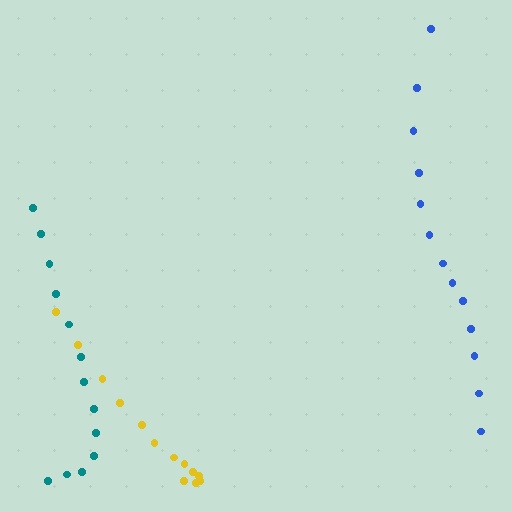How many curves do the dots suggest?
There are 3 distinct paths.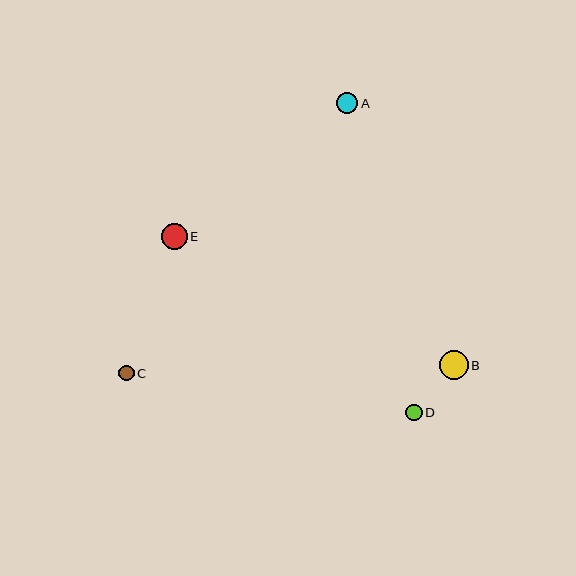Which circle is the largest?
Circle B is the largest with a size of approximately 28 pixels.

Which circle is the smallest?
Circle C is the smallest with a size of approximately 15 pixels.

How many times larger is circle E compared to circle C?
Circle E is approximately 1.6 times the size of circle C.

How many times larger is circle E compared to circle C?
Circle E is approximately 1.6 times the size of circle C.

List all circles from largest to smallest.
From largest to smallest: B, E, A, D, C.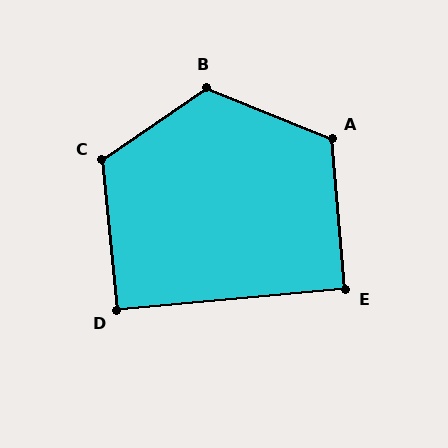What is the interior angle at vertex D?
Approximately 90 degrees (approximately right).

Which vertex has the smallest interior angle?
E, at approximately 90 degrees.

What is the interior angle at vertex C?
Approximately 119 degrees (obtuse).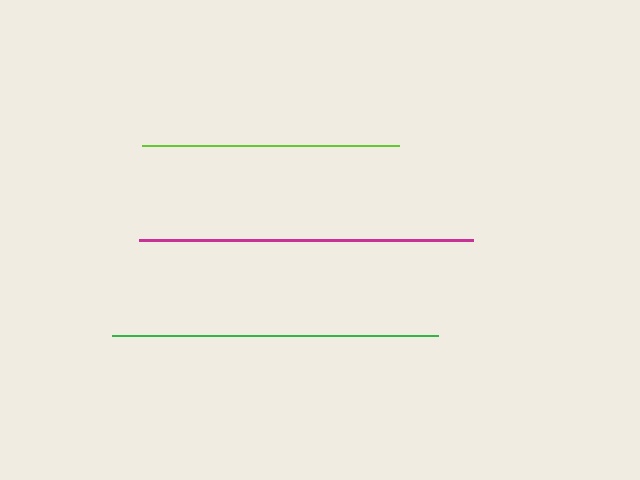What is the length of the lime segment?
The lime segment is approximately 257 pixels long.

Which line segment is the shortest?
The lime line is the shortest at approximately 257 pixels.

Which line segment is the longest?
The magenta line is the longest at approximately 334 pixels.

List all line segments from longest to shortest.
From longest to shortest: magenta, green, lime.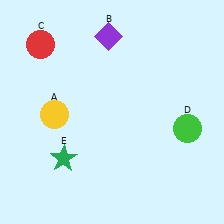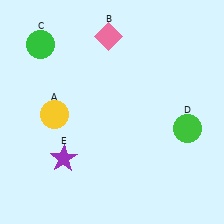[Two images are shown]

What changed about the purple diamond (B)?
In Image 1, B is purple. In Image 2, it changed to pink.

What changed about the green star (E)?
In Image 1, E is green. In Image 2, it changed to purple.